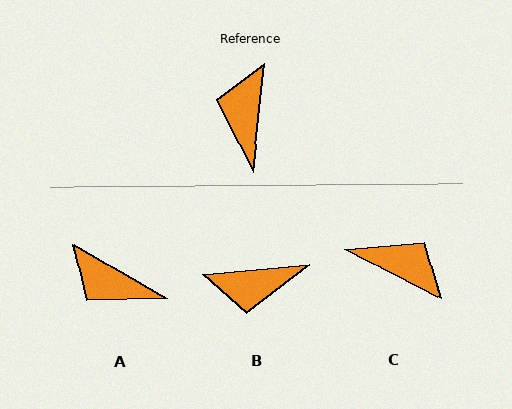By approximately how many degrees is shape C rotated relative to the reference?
Approximately 111 degrees clockwise.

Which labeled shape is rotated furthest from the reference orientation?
C, about 111 degrees away.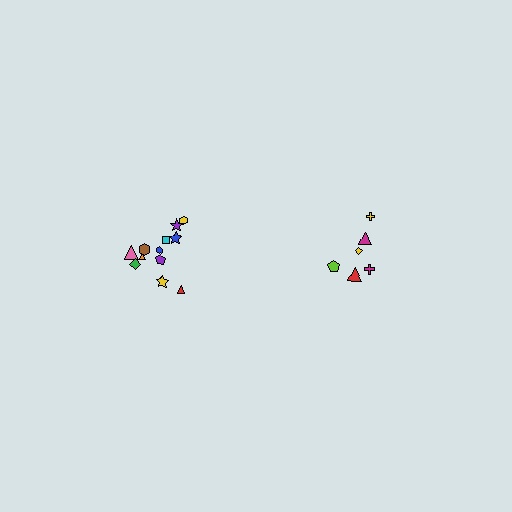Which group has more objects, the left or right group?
The left group.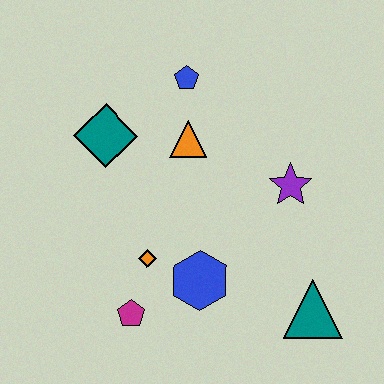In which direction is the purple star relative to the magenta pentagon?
The purple star is to the right of the magenta pentagon.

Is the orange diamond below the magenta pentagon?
No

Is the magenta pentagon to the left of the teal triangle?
Yes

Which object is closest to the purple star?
The orange triangle is closest to the purple star.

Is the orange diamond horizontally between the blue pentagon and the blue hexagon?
No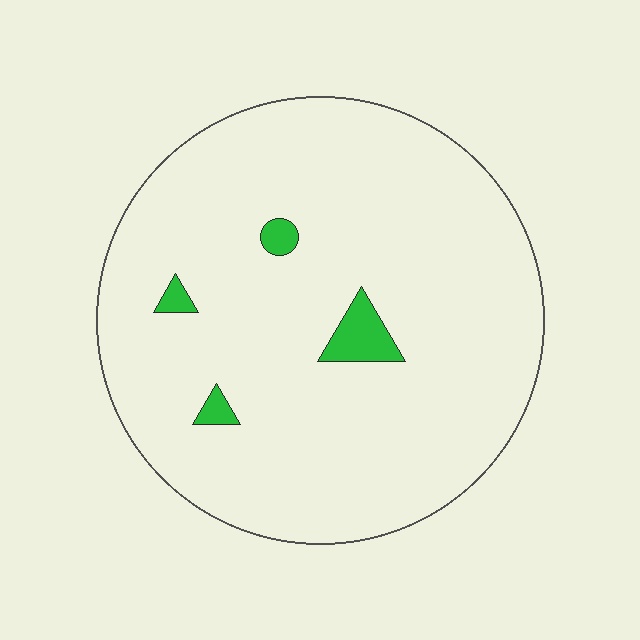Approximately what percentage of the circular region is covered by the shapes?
Approximately 5%.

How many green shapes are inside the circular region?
4.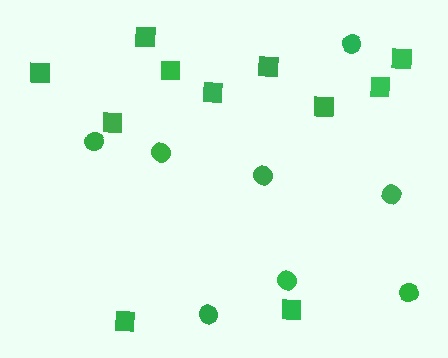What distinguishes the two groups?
There are 2 groups: one group of circles (8) and one group of squares (11).